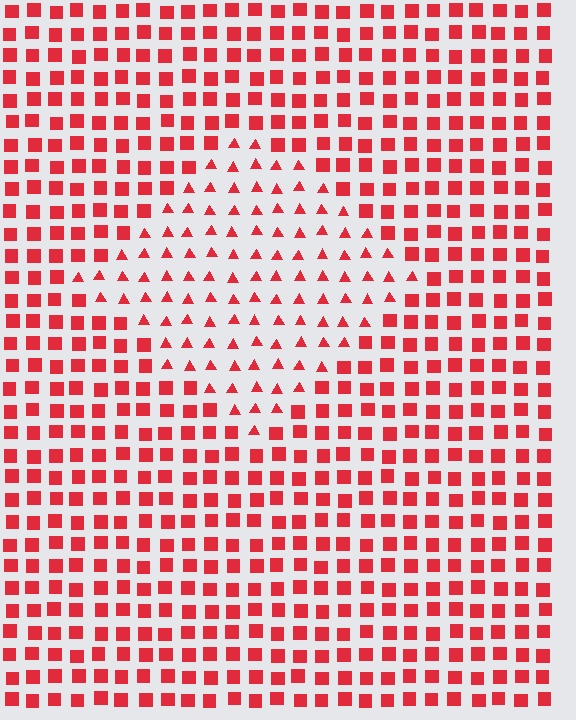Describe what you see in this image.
The image is filled with small red elements arranged in a uniform grid. A diamond-shaped region contains triangles, while the surrounding area contains squares. The boundary is defined purely by the change in element shape.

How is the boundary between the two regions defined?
The boundary is defined by a change in element shape: triangles inside vs. squares outside. All elements share the same color and spacing.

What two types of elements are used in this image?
The image uses triangles inside the diamond region and squares outside it.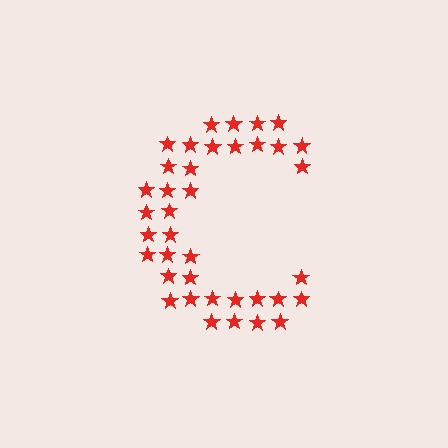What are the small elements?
The small elements are stars.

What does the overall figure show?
The overall figure shows the letter C.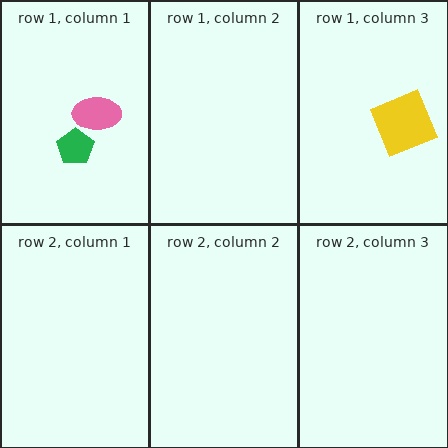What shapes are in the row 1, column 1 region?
The green pentagon, the pink ellipse.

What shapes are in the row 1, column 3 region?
The yellow square.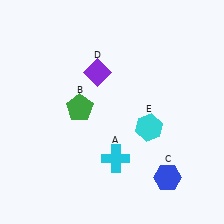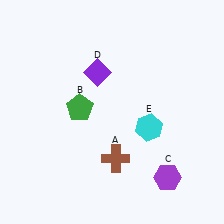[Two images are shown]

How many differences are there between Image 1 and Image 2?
There are 2 differences between the two images.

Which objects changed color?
A changed from cyan to brown. C changed from blue to purple.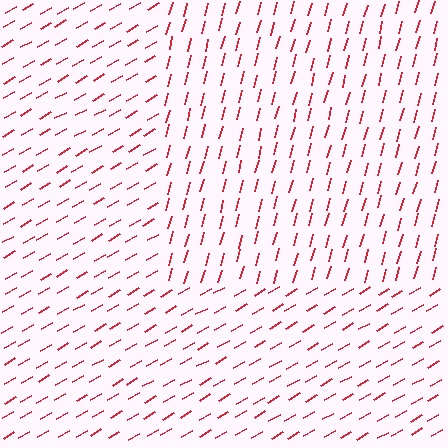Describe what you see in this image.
The image is filled with small red line segments. A rectangle region in the image has lines oriented differently from the surrounding lines, creating a visible texture boundary.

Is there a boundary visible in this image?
Yes, there is a texture boundary formed by a change in line orientation.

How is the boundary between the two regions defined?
The boundary is defined purely by a change in line orientation (approximately 45 degrees difference). All lines are the same color and thickness.